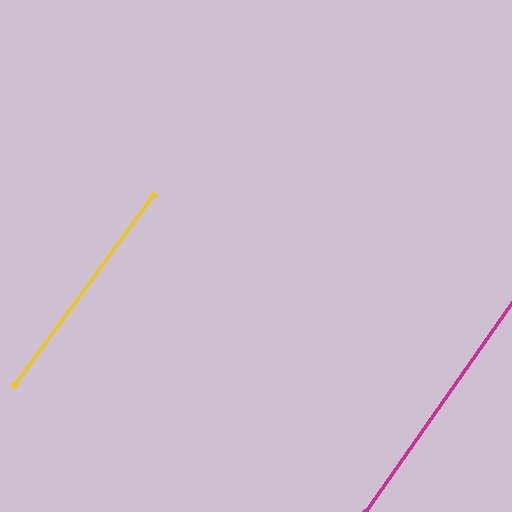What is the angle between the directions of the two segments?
Approximately 1 degree.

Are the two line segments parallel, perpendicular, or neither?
Parallel — their directions differ by only 1.3°.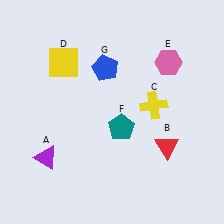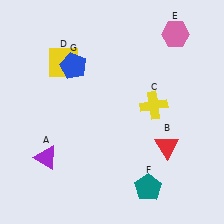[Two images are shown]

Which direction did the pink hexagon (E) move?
The pink hexagon (E) moved up.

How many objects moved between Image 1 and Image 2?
3 objects moved between the two images.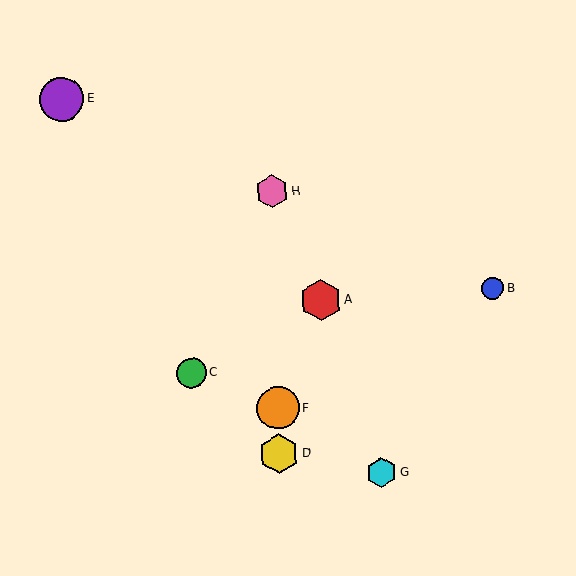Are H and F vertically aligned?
Yes, both are at x≈272.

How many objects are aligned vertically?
3 objects (D, F, H) are aligned vertically.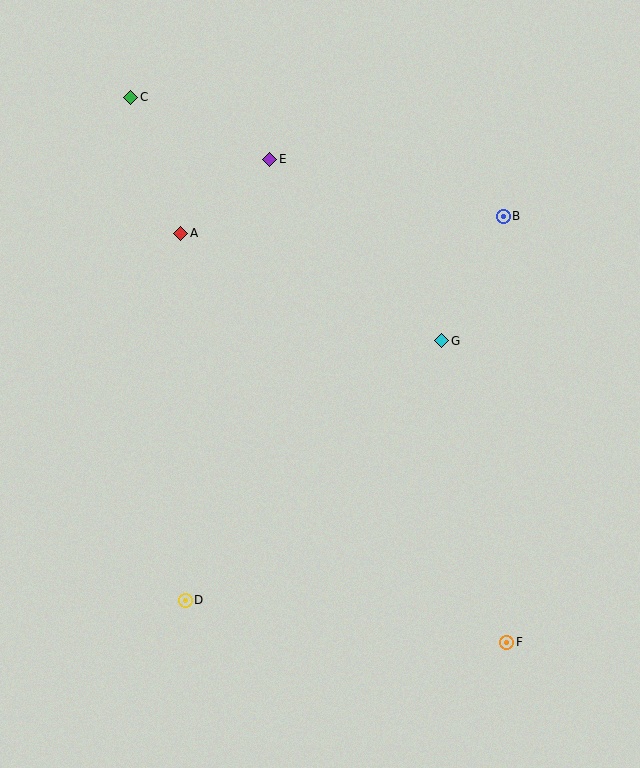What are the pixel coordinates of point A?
Point A is at (181, 233).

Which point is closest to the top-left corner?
Point C is closest to the top-left corner.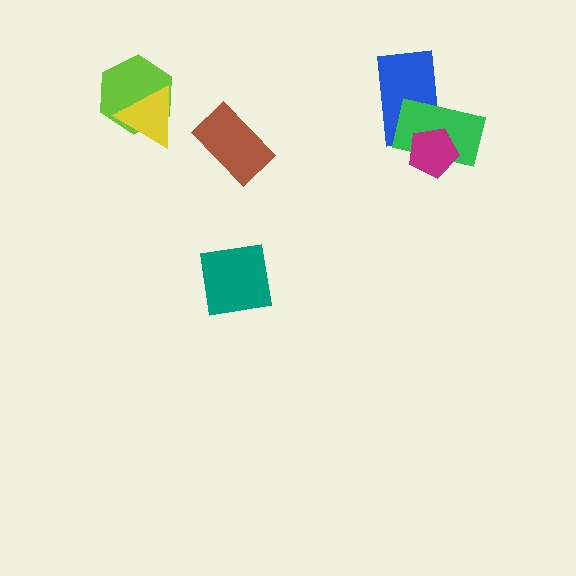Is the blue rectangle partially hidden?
Yes, it is partially covered by another shape.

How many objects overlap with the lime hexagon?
1 object overlaps with the lime hexagon.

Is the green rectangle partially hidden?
Yes, it is partially covered by another shape.